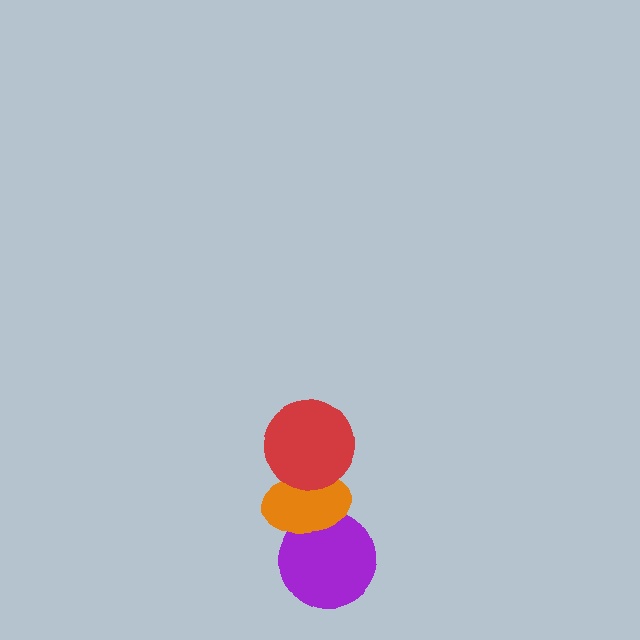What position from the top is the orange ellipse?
The orange ellipse is 2nd from the top.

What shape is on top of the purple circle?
The orange ellipse is on top of the purple circle.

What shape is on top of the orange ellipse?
The red circle is on top of the orange ellipse.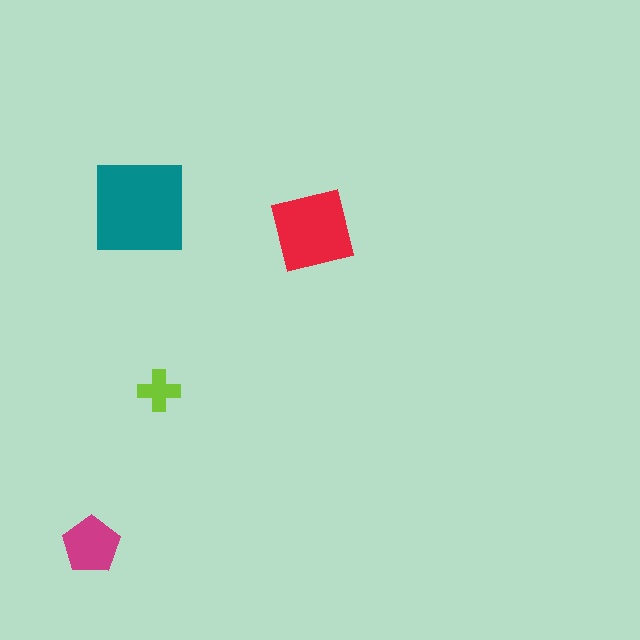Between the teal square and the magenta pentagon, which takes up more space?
The teal square.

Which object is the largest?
The teal square.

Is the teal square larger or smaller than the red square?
Larger.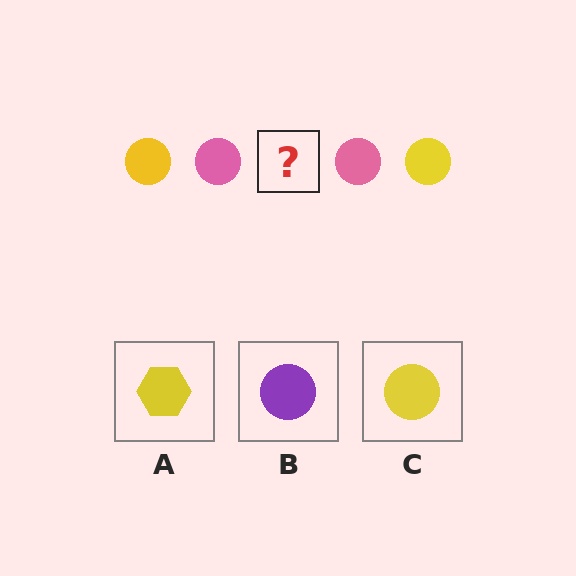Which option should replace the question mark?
Option C.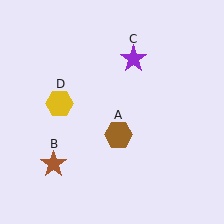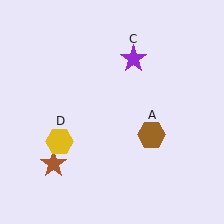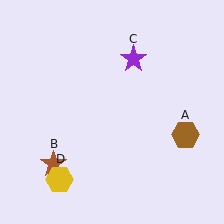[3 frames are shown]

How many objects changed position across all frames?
2 objects changed position: brown hexagon (object A), yellow hexagon (object D).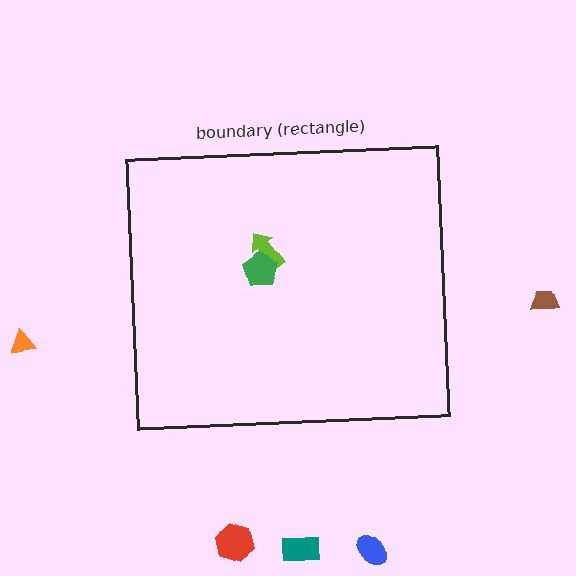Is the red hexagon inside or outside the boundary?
Outside.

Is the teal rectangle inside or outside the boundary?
Outside.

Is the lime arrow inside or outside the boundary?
Inside.